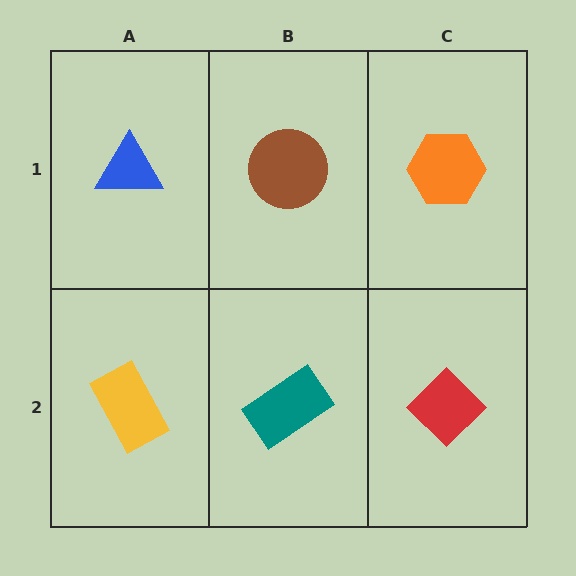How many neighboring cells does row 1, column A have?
2.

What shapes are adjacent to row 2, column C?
An orange hexagon (row 1, column C), a teal rectangle (row 2, column B).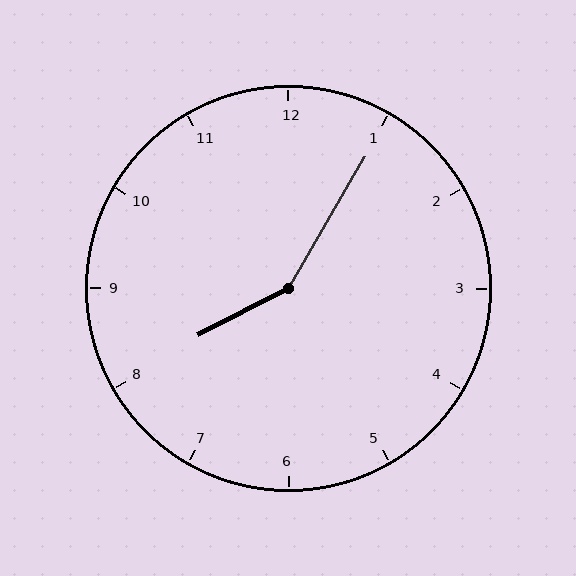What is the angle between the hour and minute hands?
Approximately 148 degrees.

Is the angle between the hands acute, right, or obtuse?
It is obtuse.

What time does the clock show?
8:05.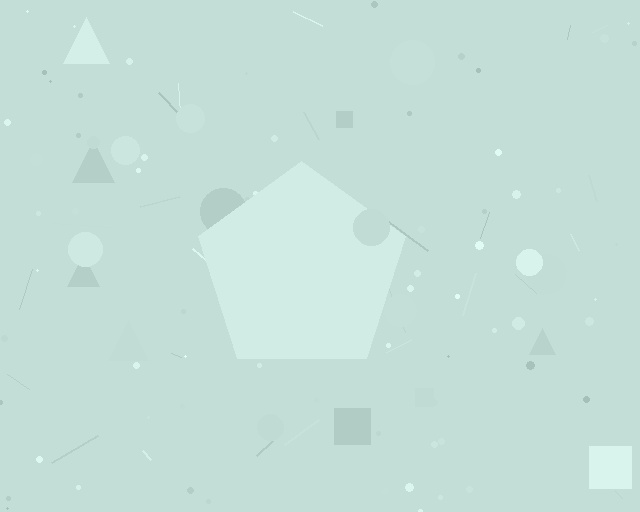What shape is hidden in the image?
A pentagon is hidden in the image.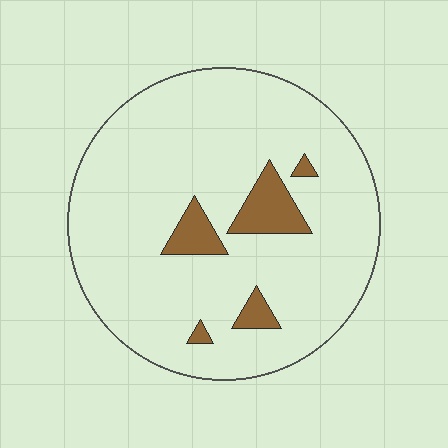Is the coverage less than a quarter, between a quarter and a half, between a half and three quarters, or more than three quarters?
Less than a quarter.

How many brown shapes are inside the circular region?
5.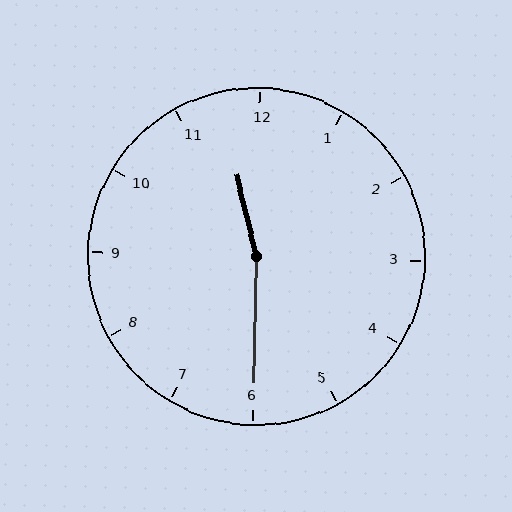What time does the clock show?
11:30.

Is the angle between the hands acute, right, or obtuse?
It is obtuse.